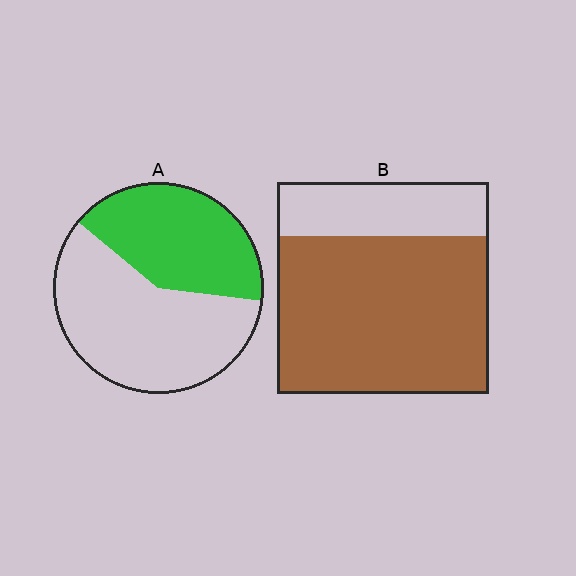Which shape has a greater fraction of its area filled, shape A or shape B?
Shape B.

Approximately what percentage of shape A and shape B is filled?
A is approximately 40% and B is approximately 75%.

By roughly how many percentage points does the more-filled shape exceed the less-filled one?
By roughly 35 percentage points (B over A).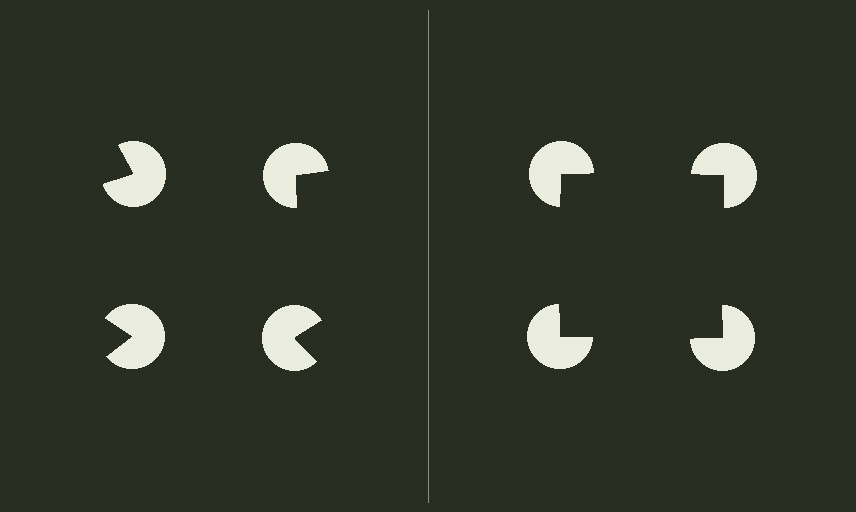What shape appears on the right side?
An illusory square.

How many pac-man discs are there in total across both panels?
8 — 4 on each side.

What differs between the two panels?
The pac-man discs are positioned identically on both sides; only the wedge orientations differ. On the right they align to a square; on the left they are misaligned.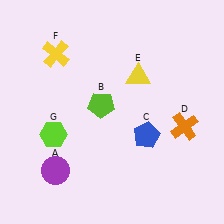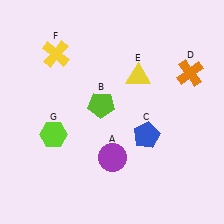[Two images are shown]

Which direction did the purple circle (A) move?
The purple circle (A) moved right.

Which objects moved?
The objects that moved are: the purple circle (A), the orange cross (D).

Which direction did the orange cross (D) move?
The orange cross (D) moved up.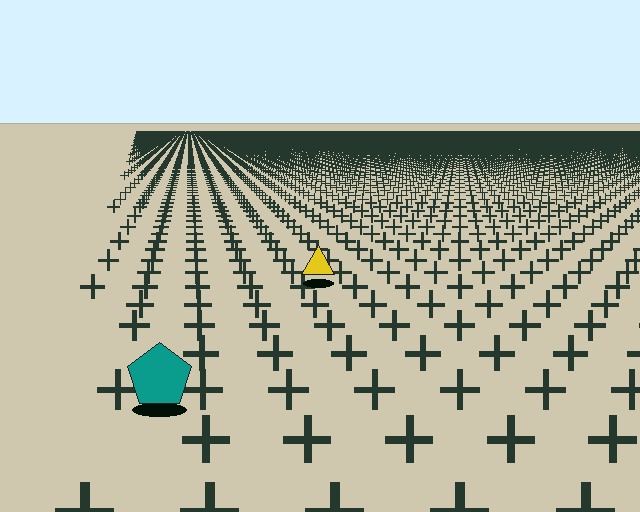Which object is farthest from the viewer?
The yellow triangle is farthest from the viewer. It appears smaller and the ground texture around it is denser.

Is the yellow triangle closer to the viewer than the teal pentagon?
No. The teal pentagon is closer — you can tell from the texture gradient: the ground texture is coarser near it.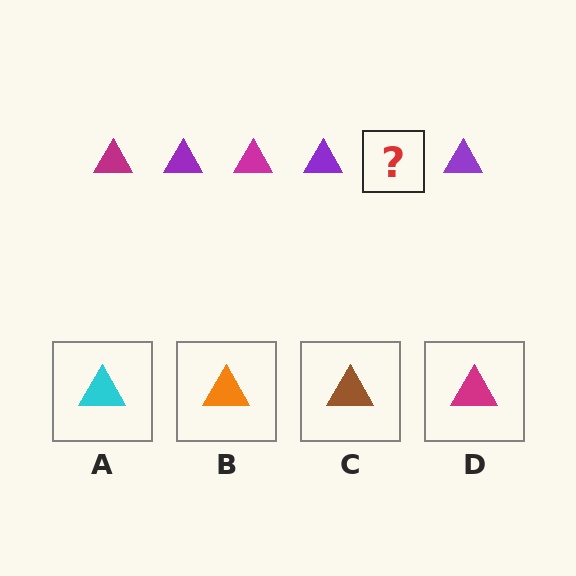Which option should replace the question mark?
Option D.